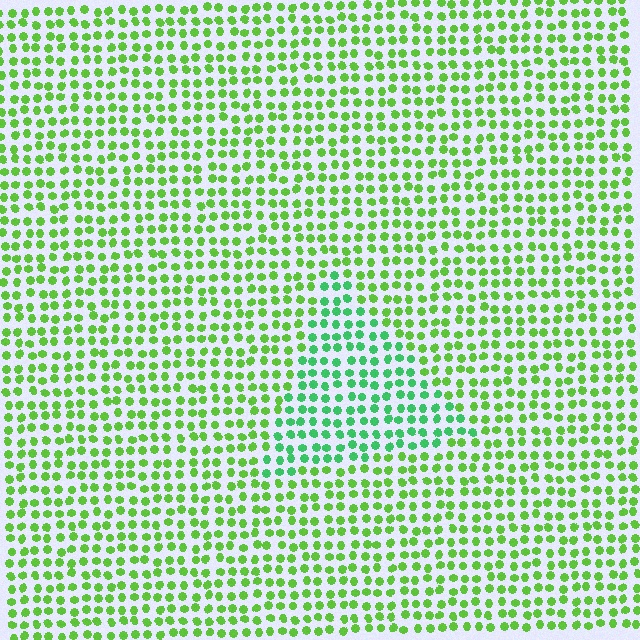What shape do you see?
I see a triangle.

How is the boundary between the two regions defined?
The boundary is defined purely by a slight shift in hue (about 34 degrees). Spacing, size, and orientation are identical on both sides.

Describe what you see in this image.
The image is filled with small lime elements in a uniform arrangement. A triangle-shaped region is visible where the elements are tinted to a slightly different hue, forming a subtle color boundary.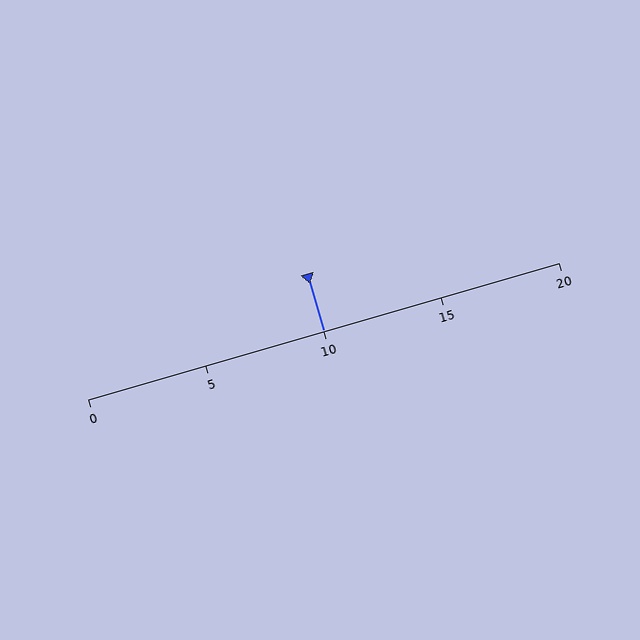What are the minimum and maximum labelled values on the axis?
The axis runs from 0 to 20.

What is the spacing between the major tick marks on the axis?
The major ticks are spaced 5 apart.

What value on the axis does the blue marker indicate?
The marker indicates approximately 10.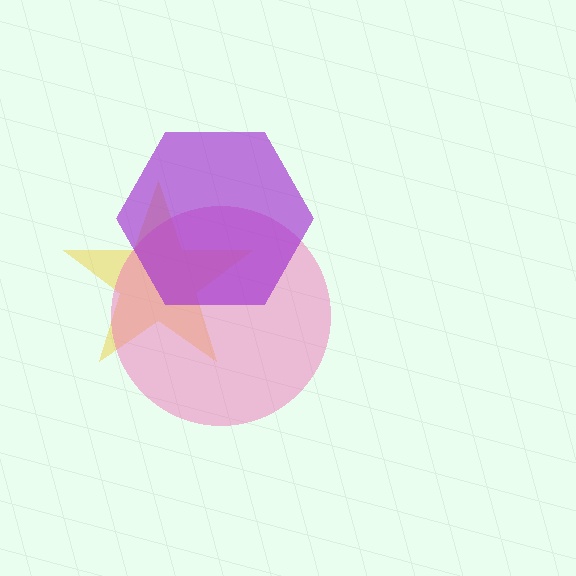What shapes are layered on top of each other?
The layered shapes are: a yellow star, a pink circle, a purple hexagon.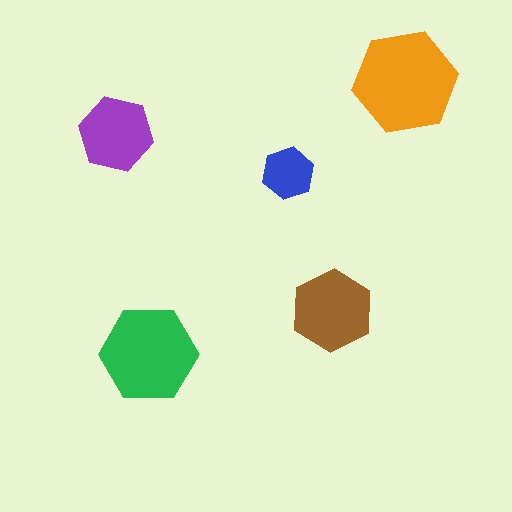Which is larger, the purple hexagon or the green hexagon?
The green one.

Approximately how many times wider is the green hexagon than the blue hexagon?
About 2 times wider.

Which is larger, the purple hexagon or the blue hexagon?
The purple one.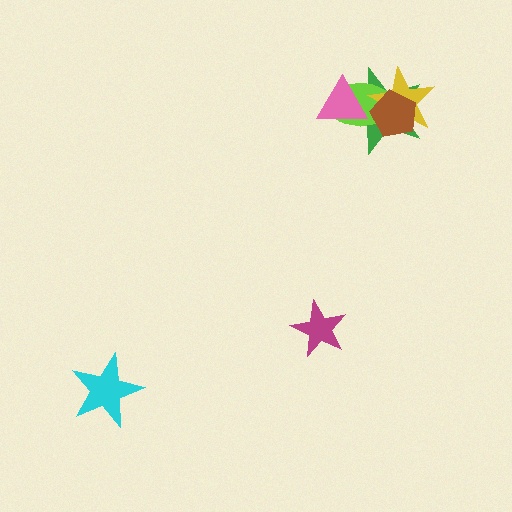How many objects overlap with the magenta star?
0 objects overlap with the magenta star.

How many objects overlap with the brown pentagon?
3 objects overlap with the brown pentagon.